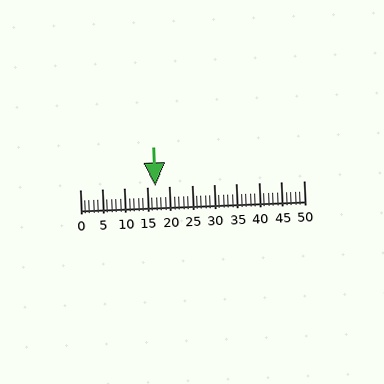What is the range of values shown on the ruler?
The ruler shows values from 0 to 50.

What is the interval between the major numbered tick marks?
The major tick marks are spaced 5 units apart.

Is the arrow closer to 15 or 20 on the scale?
The arrow is closer to 15.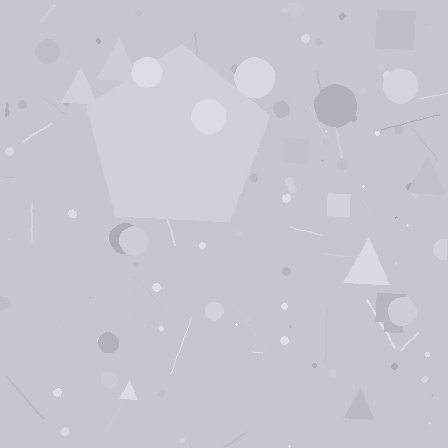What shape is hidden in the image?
A pentagon is hidden in the image.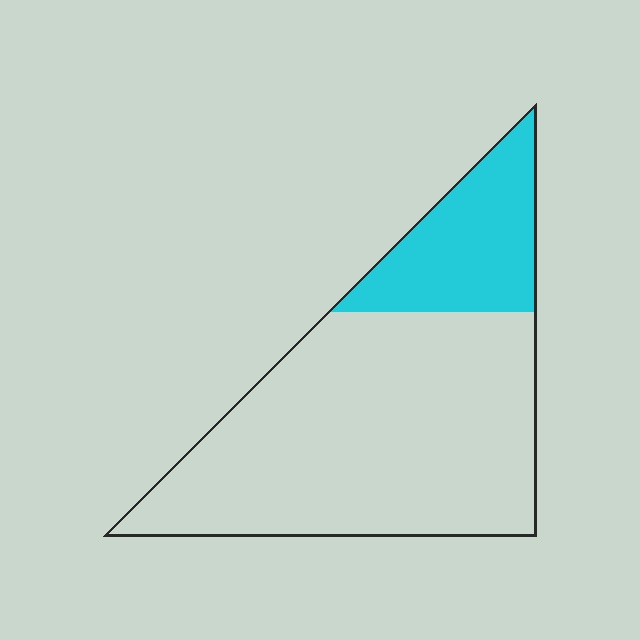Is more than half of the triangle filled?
No.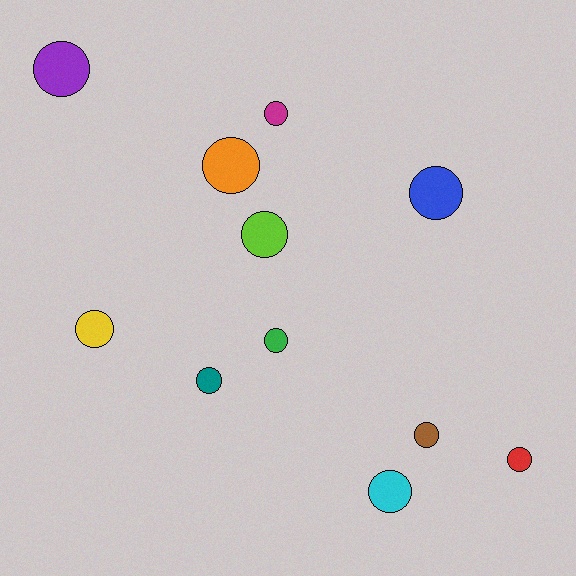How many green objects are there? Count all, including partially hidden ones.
There is 1 green object.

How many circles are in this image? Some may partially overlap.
There are 11 circles.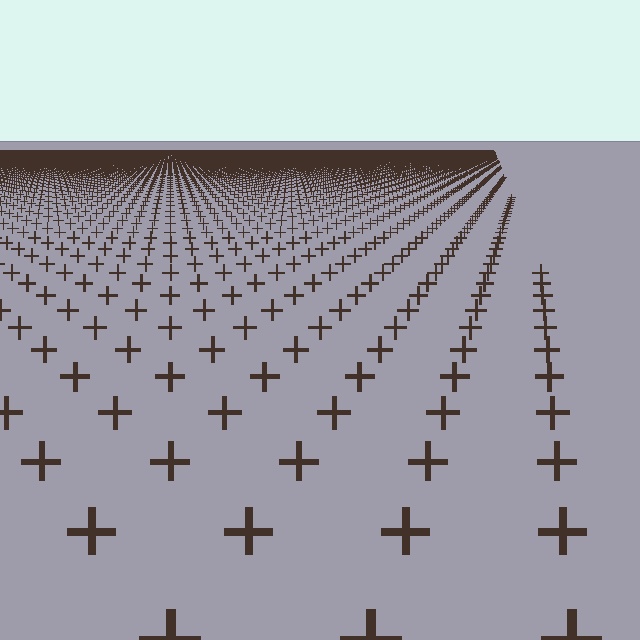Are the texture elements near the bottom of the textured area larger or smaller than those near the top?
Larger. Near the bottom, elements are closer to the viewer and appear at a bigger on-screen size.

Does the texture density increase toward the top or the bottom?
Density increases toward the top.